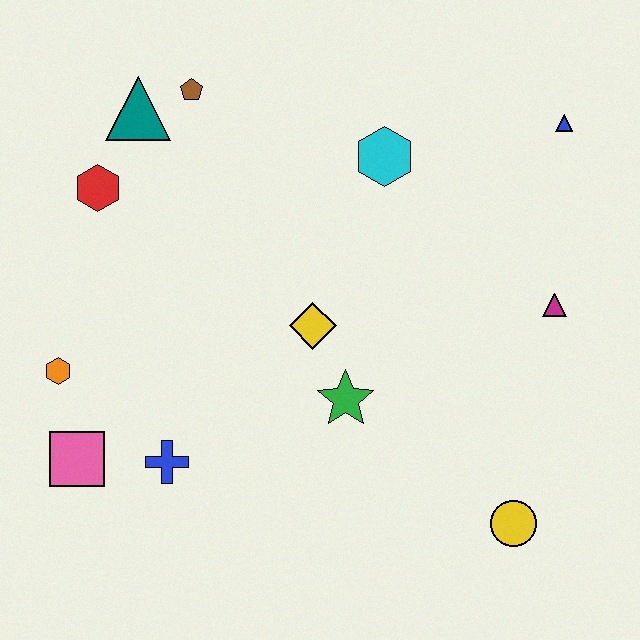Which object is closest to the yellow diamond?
The green star is closest to the yellow diamond.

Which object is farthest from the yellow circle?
The teal triangle is farthest from the yellow circle.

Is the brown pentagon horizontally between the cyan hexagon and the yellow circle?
No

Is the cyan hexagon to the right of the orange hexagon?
Yes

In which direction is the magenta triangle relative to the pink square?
The magenta triangle is to the right of the pink square.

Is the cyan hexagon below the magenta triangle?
No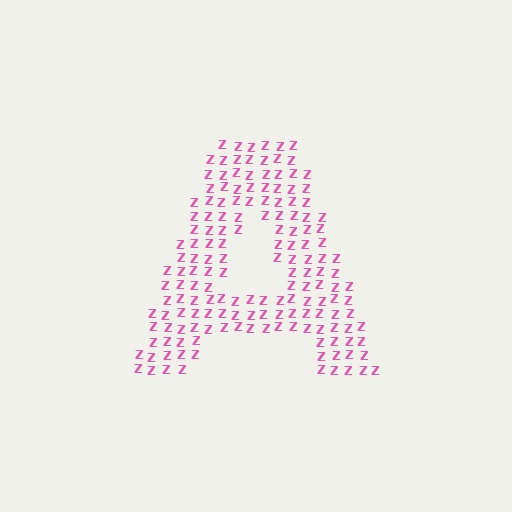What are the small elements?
The small elements are letter Z's.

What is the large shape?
The large shape is the letter A.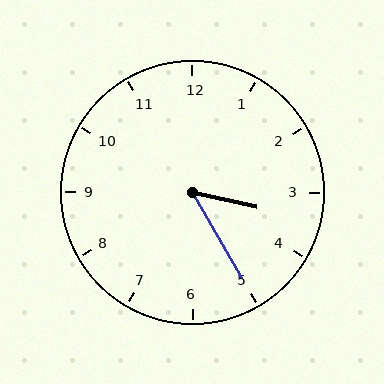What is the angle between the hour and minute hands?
Approximately 48 degrees.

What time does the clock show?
3:25.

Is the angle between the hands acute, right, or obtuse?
It is acute.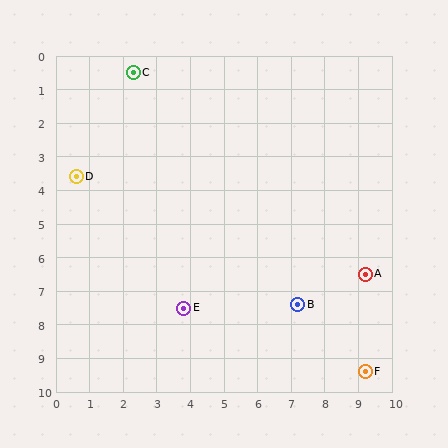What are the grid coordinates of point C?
Point C is at approximately (2.3, 0.5).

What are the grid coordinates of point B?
Point B is at approximately (7.2, 7.4).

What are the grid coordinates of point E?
Point E is at approximately (3.8, 7.5).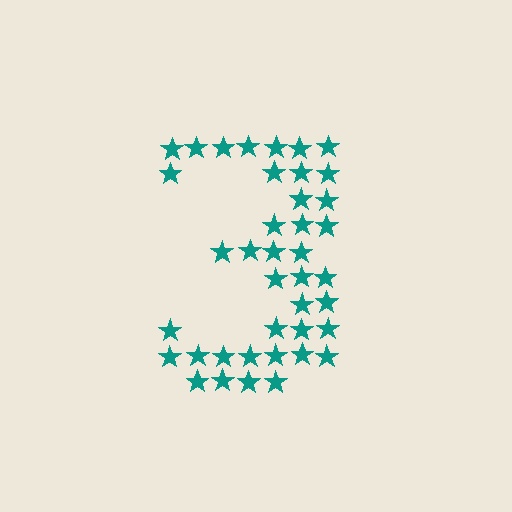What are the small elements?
The small elements are stars.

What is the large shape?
The large shape is the digit 3.